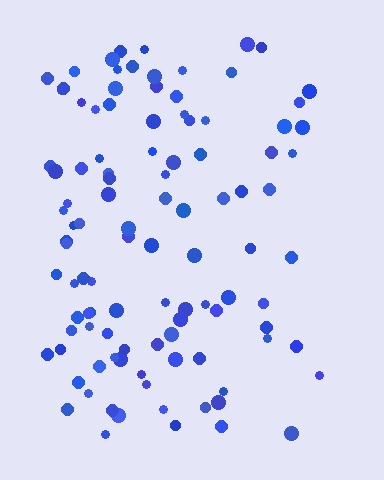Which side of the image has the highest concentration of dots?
The left.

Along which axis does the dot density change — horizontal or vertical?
Horizontal.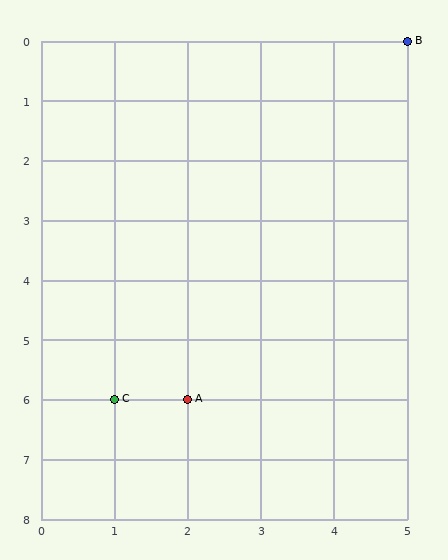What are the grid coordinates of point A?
Point A is at grid coordinates (2, 6).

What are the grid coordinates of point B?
Point B is at grid coordinates (5, 0).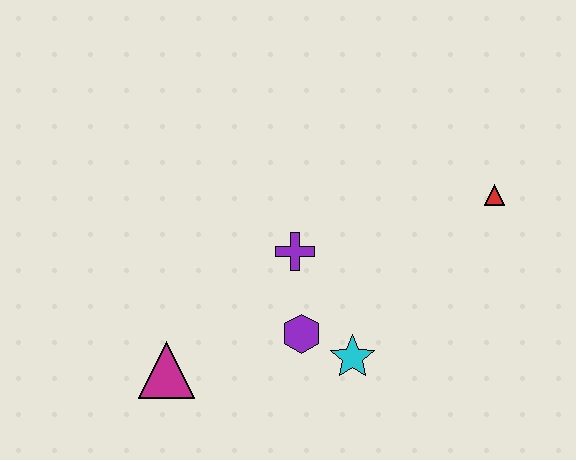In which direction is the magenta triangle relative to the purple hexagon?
The magenta triangle is to the left of the purple hexagon.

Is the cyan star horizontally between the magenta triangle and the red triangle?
Yes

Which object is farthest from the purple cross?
The red triangle is farthest from the purple cross.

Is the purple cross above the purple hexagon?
Yes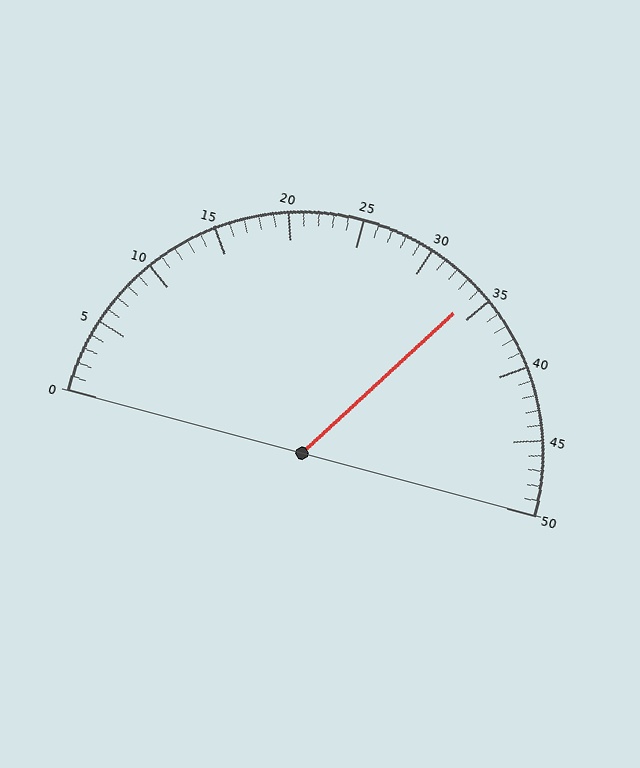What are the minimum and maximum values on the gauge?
The gauge ranges from 0 to 50.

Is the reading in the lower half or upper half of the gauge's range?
The reading is in the upper half of the range (0 to 50).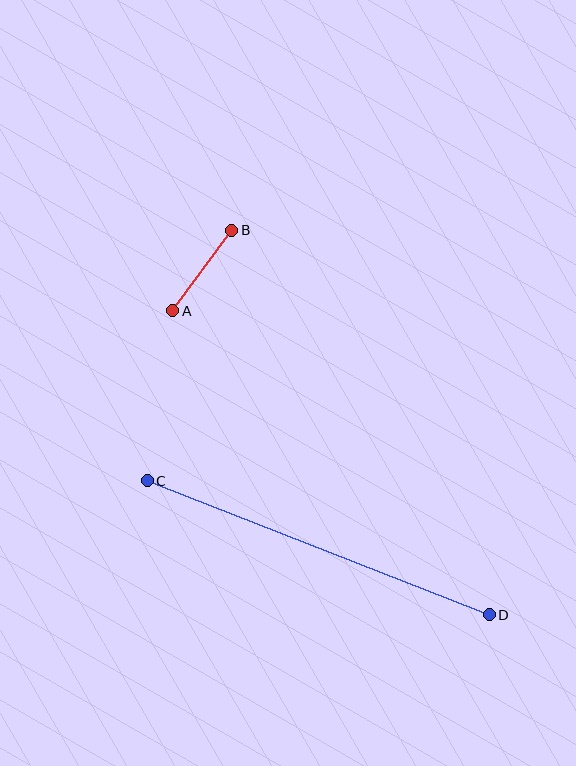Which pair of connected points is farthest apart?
Points C and D are farthest apart.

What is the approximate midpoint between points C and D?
The midpoint is at approximately (318, 548) pixels.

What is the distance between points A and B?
The distance is approximately 100 pixels.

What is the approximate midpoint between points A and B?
The midpoint is at approximately (202, 270) pixels.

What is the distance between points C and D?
The distance is approximately 367 pixels.